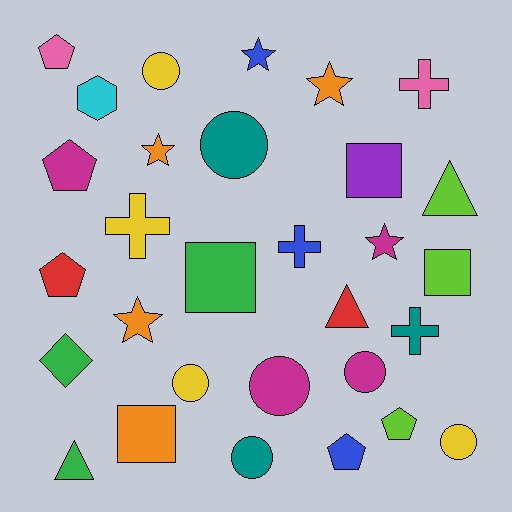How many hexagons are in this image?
There is 1 hexagon.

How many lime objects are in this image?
There are 3 lime objects.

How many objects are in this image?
There are 30 objects.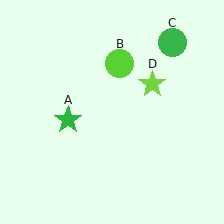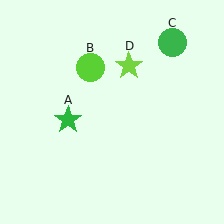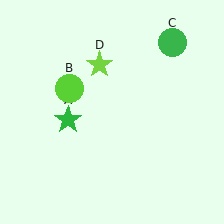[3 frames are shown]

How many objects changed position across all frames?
2 objects changed position: lime circle (object B), lime star (object D).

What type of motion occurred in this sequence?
The lime circle (object B), lime star (object D) rotated counterclockwise around the center of the scene.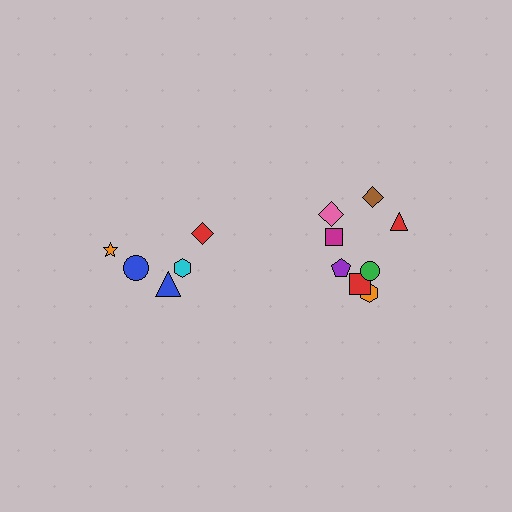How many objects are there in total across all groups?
There are 13 objects.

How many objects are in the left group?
There are 5 objects.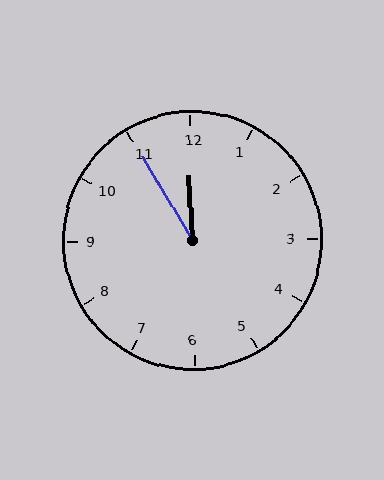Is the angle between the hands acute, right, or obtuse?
It is acute.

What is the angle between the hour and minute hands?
Approximately 28 degrees.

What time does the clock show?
11:55.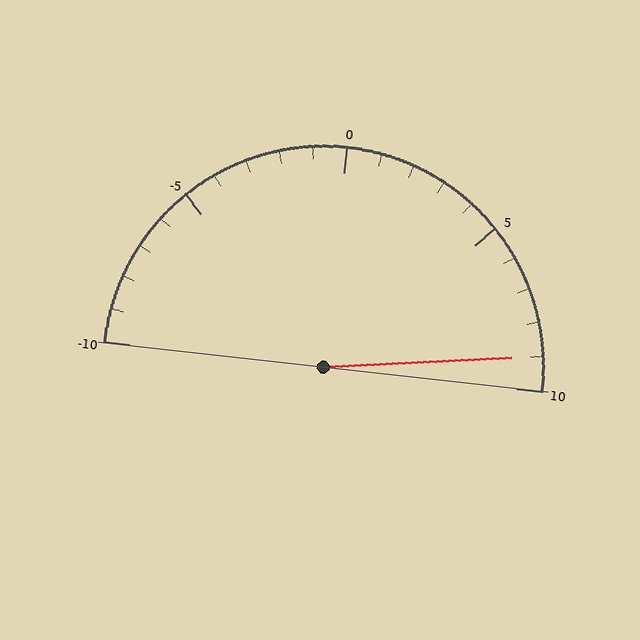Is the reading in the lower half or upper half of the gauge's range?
The reading is in the upper half of the range (-10 to 10).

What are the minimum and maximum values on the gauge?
The gauge ranges from -10 to 10.